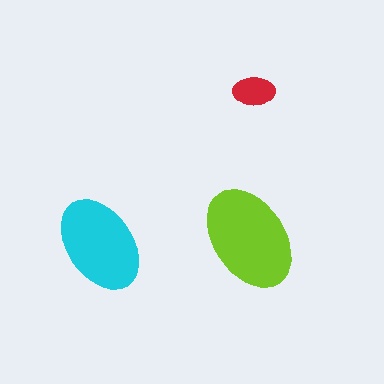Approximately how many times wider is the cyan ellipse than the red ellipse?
About 2.5 times wider.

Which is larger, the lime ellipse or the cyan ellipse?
The lime one.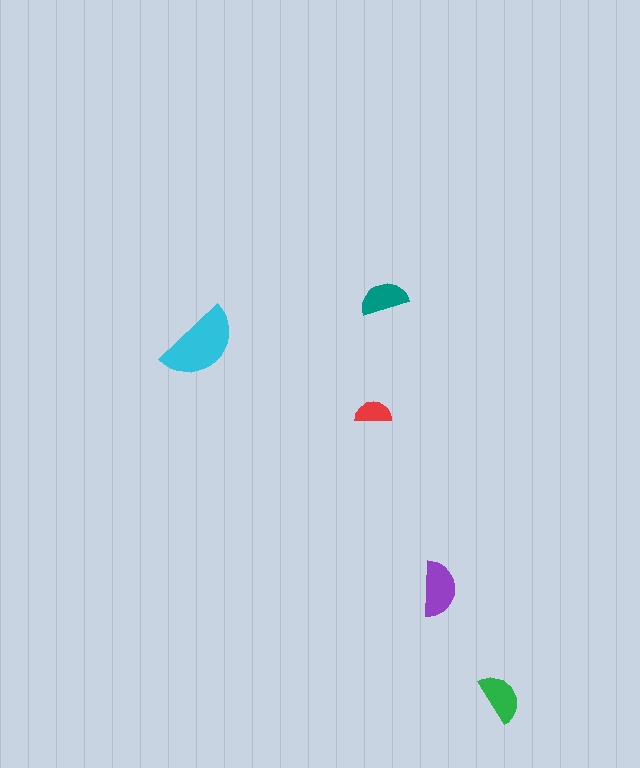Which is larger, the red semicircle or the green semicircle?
The green one.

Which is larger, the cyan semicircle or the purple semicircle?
The cyan one.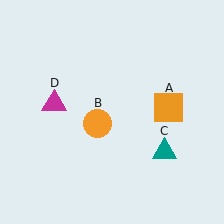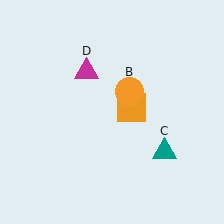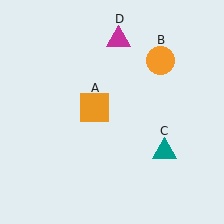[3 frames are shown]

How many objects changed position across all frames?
3 objects changed position: orange square (object A), orange circle (object B), magenta triangle (object D).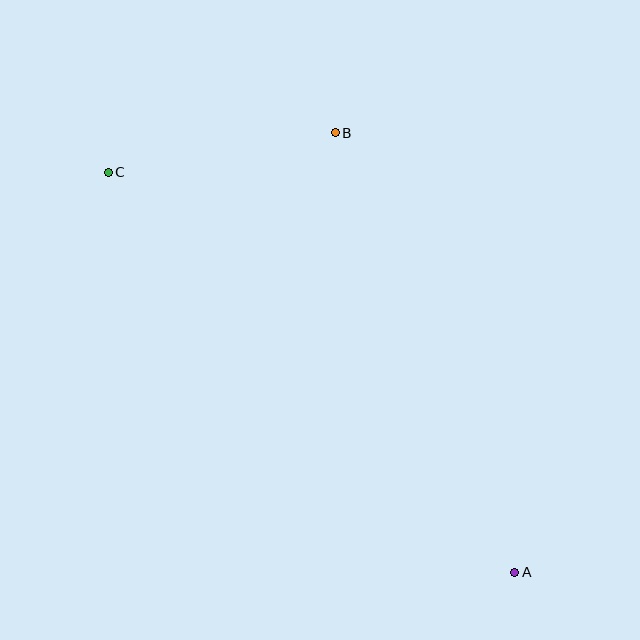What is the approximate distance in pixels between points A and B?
The distance between A and B is approximately 475 pixels.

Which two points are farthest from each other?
Points A and C are farthest from each other.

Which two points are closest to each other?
Points B and C are closest to each other.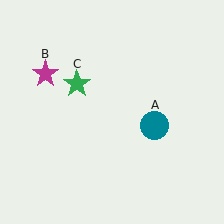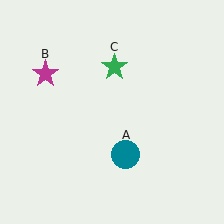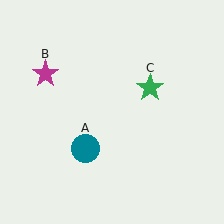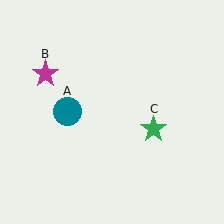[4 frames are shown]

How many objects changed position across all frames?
2 objects changed position: teal circle (object A), green star (object C).